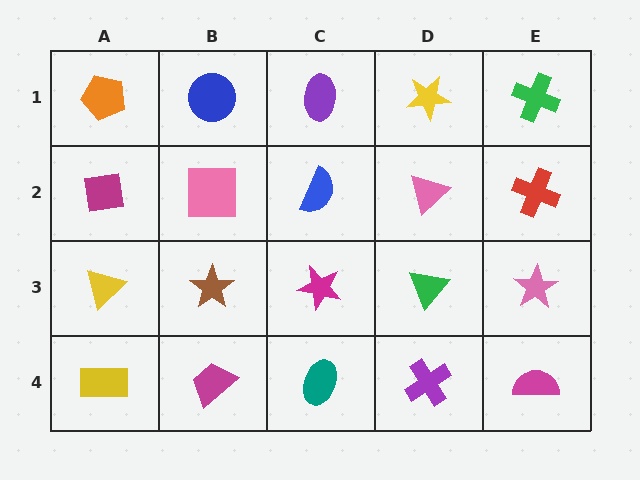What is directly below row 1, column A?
A magenta square.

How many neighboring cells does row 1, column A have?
2.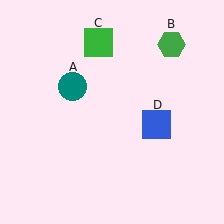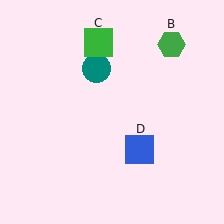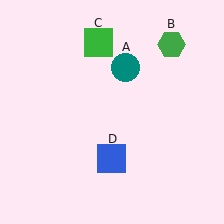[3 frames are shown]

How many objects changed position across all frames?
2 objects changed position: teal circle (object A), blue square (object D).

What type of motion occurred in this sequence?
The teal circle (object A), blue square (object D) rotated clockwise around the center of the scene.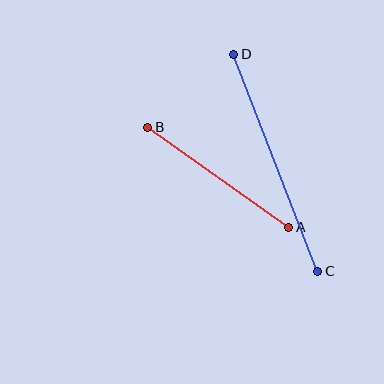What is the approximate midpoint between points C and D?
The midpoint is at approximately (276, 163) pixels.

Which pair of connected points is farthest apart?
Points C and D are farthest apart.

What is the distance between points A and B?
The distance is approximately 173 pixels.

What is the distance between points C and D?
The distance is approximately 232 pixels.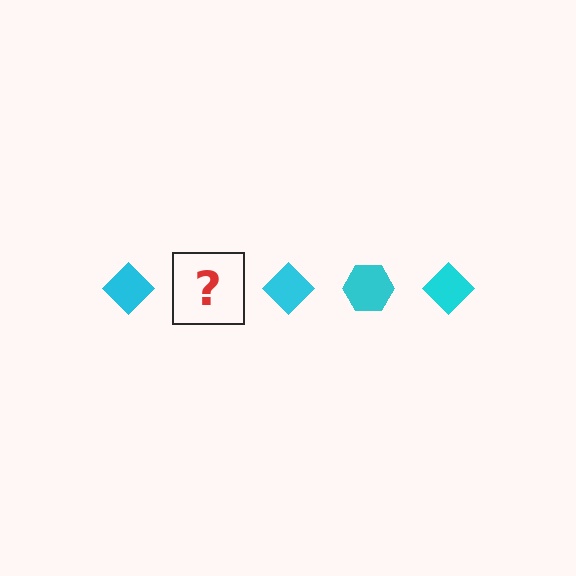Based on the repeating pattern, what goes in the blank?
The blank should be a cyan hexagon.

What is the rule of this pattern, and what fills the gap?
The rule is that the pattern cycles through diamond, hexagon shapes in cyan. The gap should be filled with a cyan hexagon.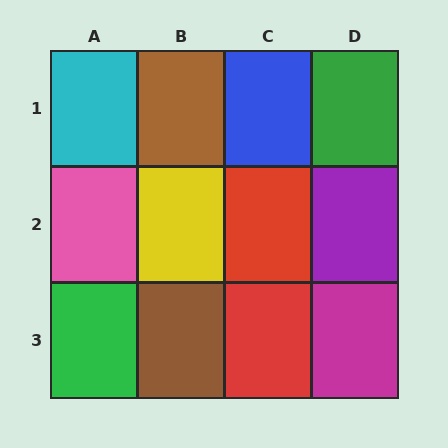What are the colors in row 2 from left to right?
Pink, yellow, red, purple.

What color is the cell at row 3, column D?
Magenta.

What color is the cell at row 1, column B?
Brown.